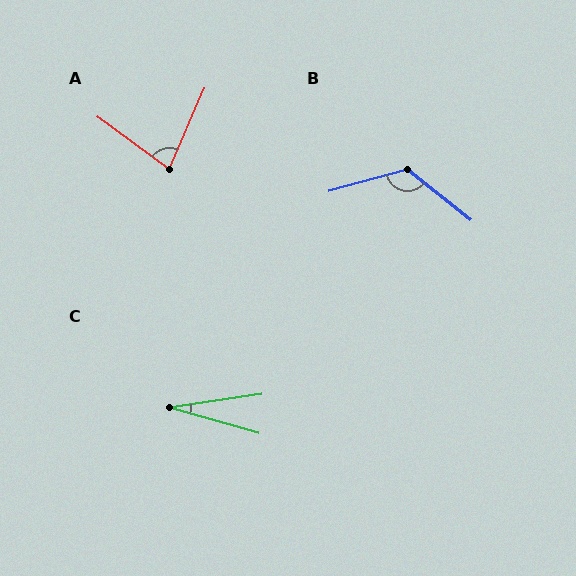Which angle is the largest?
B, at approximately 126 degrees.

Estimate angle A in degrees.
Approximately 78 degrees.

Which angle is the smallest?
C, at approximately 24 degrees.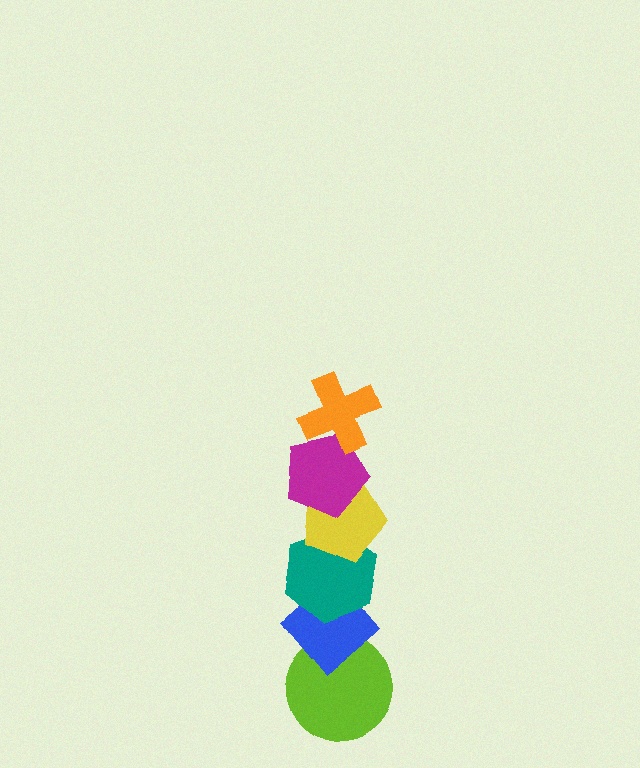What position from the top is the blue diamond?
The blue diamond is 5th from the top.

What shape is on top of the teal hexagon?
The yellow pentagon is on top of the teal hexagon.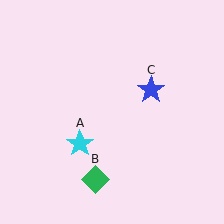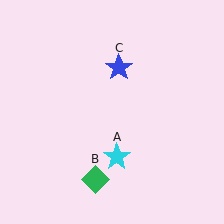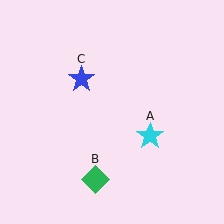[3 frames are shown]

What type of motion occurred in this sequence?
The cyan star (object A), blue star (object C) rotated counterclockwise around the center of the scene.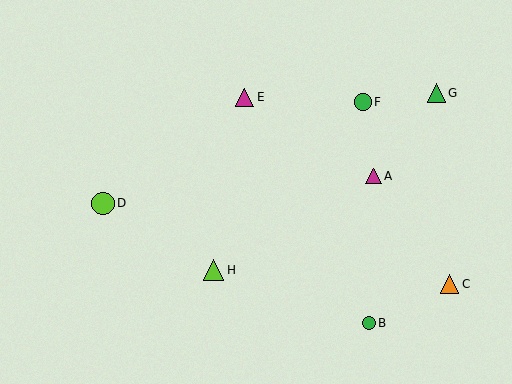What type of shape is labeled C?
Shape C is an orange triangle.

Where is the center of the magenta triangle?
The center of the magenta triangle is at (373, 176).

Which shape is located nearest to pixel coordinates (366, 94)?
The green circle (labeled F) at (363, 102) is nearest to that location.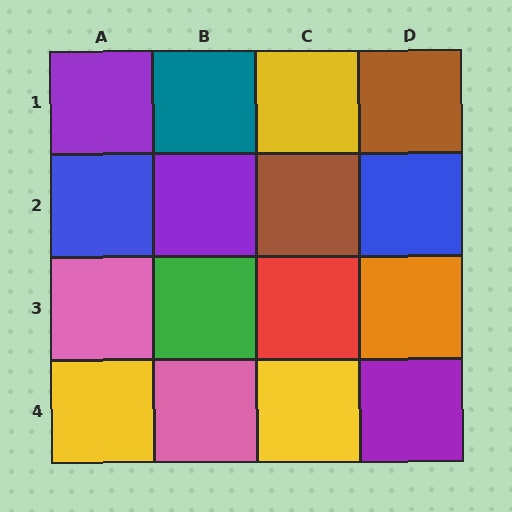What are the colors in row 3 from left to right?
Pink, green, red, orange.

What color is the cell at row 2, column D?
Blue.